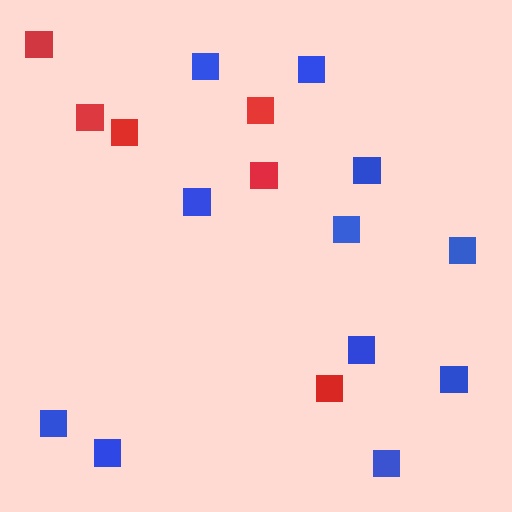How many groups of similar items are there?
There are 2 groups: one group of blue squares (11) and one group of red squares (6).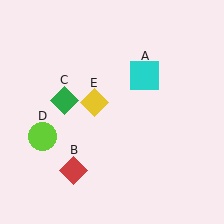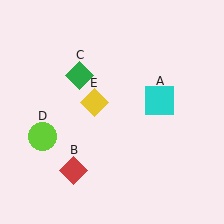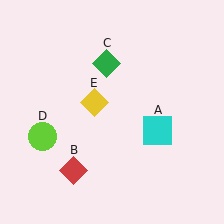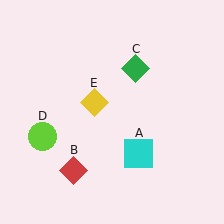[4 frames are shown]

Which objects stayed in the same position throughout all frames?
Red diamond (object B) and lime circle (object D) and yellow diamond (object E) remained stationary.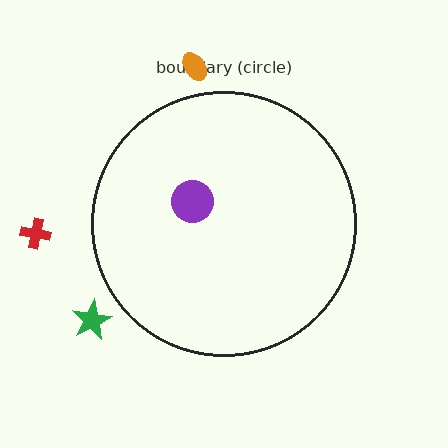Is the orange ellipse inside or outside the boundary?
Outside.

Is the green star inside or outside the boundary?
Outside.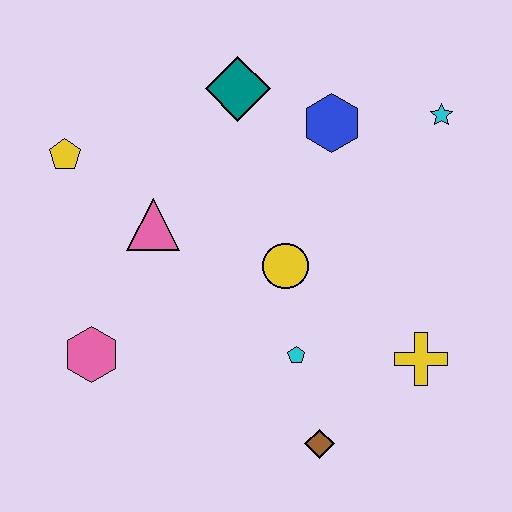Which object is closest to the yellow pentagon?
The pink triangle is closest to the yellow pentagon.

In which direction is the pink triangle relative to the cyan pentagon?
The pink triangle is to the left of the cyan pentagon.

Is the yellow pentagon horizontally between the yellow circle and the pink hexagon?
No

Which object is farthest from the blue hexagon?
The pink hexagon is farthest from the blue hexagon.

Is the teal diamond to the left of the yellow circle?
Yes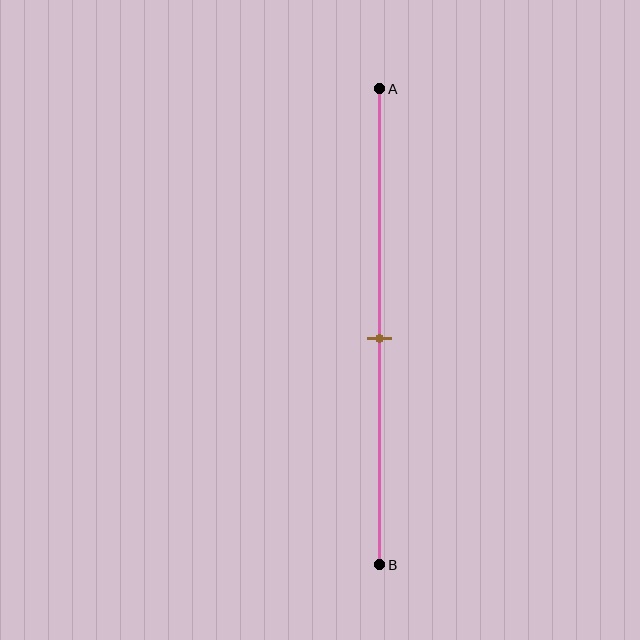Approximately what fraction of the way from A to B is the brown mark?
The brown mark is approximately 50% of the way from A to B.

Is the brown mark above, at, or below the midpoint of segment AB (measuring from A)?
The brown mark is approximately at the midpoint of segment AB.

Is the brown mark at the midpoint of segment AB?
Yes, the mark is approximately at the midpoint.